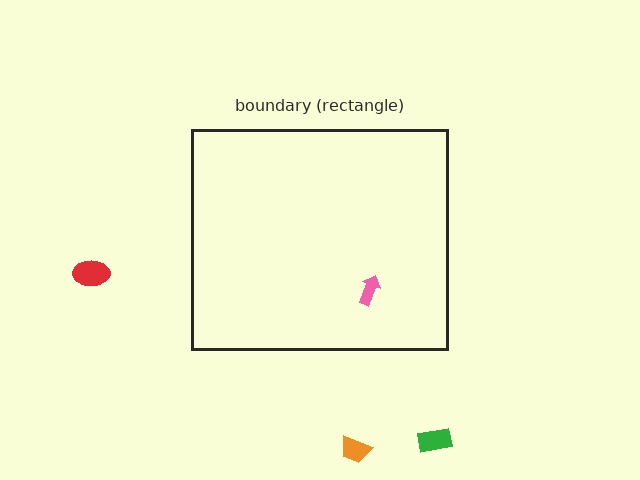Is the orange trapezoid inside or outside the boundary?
Outside.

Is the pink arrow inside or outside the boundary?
Inside.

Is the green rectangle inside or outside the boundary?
Outside.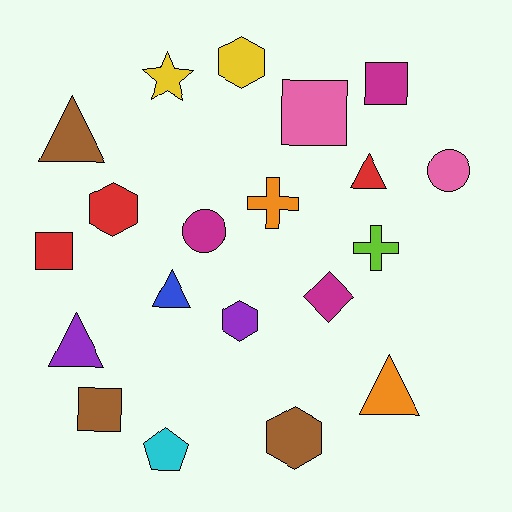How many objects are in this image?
There are 20 objects.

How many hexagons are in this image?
There are 4 hexagons.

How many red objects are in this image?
There are 3 red objects.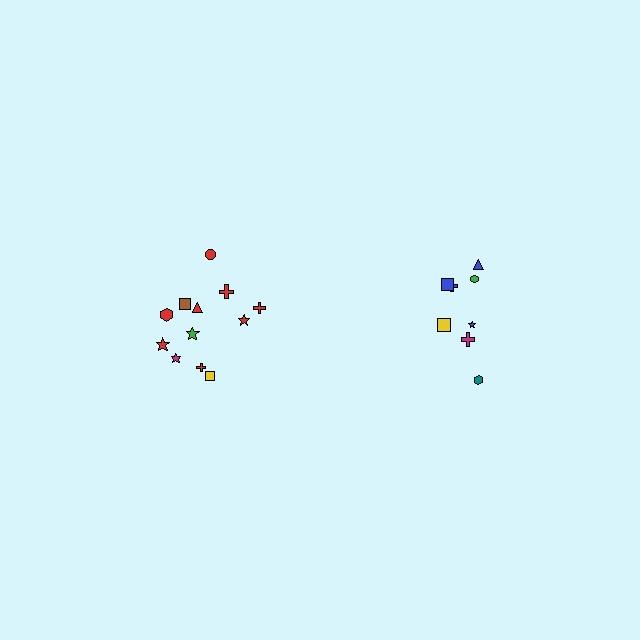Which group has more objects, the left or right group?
The left group.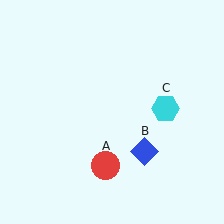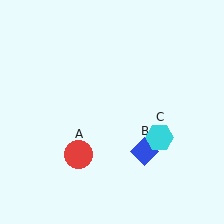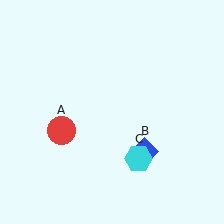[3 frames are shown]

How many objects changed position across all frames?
2 objects changed position: red circle (object A), cyan hexagon (object C).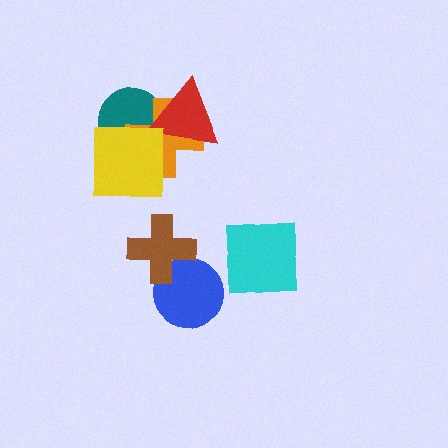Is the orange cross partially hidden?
Yes, it is partially covered by another shape.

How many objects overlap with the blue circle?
1 object overlaps with the blue circle.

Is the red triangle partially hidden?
No, no other shape covers it.